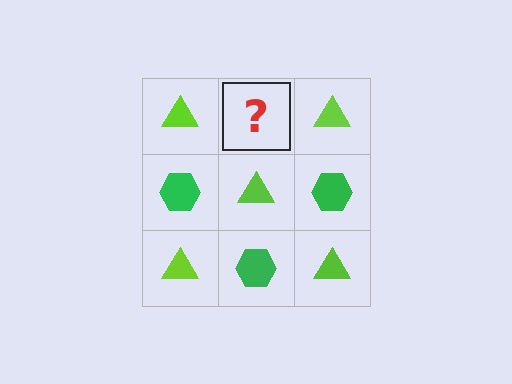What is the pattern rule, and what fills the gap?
The rule is that it alternates lime triangle and green hexagon in a checkerboard pattern. The gap should be filled with a green hexagon.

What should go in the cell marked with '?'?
The missing cell should contain a green hexagon.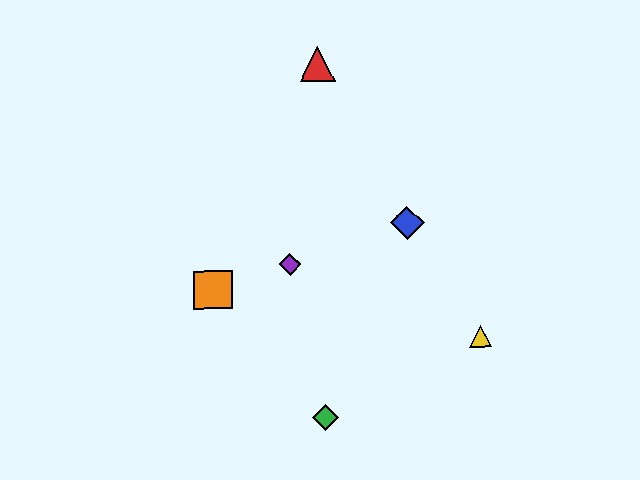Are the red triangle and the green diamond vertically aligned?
Yes, both are at x≈317.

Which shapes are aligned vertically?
The red triangle, the green diamond are aligned vertically.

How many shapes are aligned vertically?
2 shapes (the red triangle, the green diamond) are aligned vertically.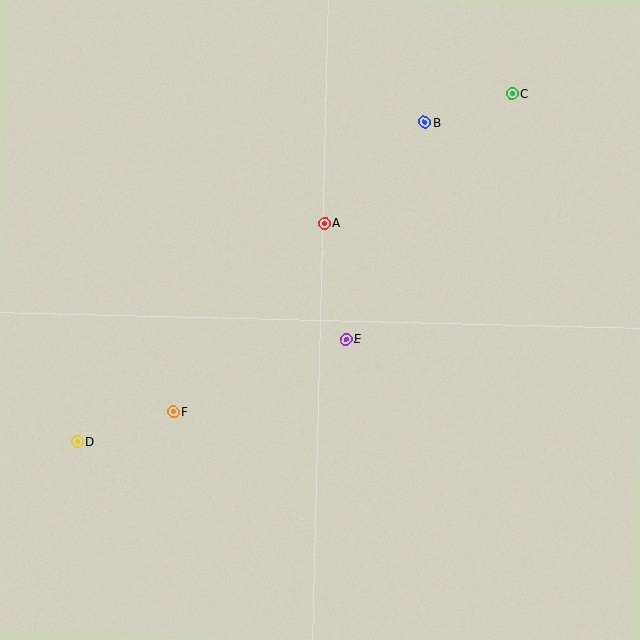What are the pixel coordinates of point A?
Point A is at (325, 223).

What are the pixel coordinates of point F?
Point F is at (173, 411).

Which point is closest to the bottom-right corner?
Point E is closest to the bottom-right corner.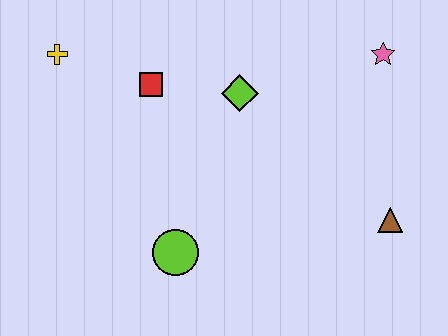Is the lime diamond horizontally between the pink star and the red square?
Yes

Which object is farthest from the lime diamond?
The brown triangle is farthest from the lime diamond.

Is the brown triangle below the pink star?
Yes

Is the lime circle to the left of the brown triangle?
Yes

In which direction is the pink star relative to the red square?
The pink star is to the right of the red square.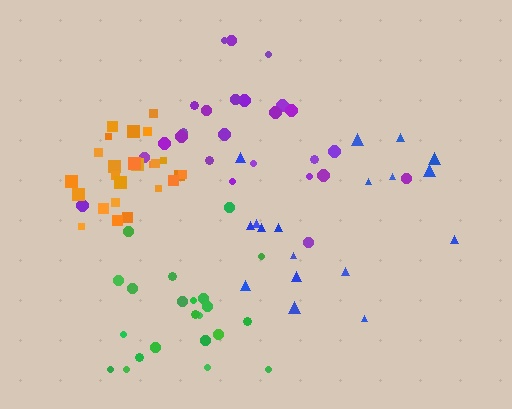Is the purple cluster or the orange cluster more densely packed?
Orange.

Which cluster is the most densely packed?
Orange.